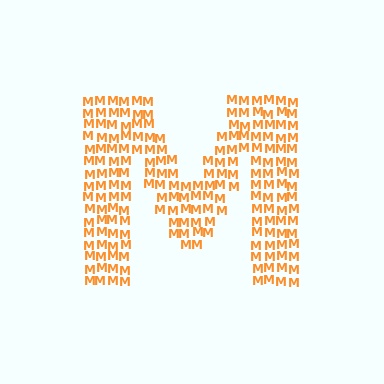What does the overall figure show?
The overall figure shows the letter M.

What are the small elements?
The small elements are letter M's.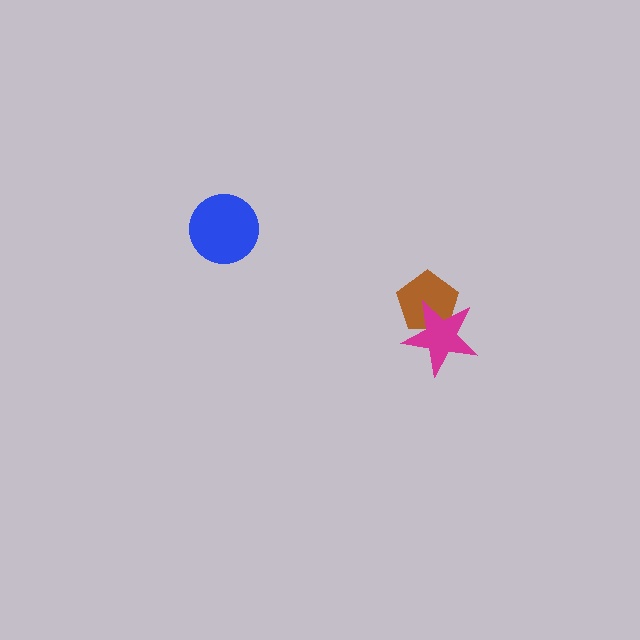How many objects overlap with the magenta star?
1 object overlaps with the magenta star.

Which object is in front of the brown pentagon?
The magenta star is in front of the brown pentagon.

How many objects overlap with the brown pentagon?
1 object overlaps with the brown pentagon.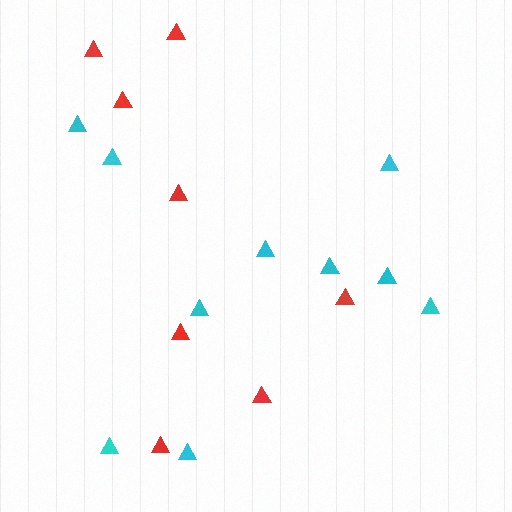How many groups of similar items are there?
There are 2 groups: one group of red triangles (8) and one group of cyan triangles (10).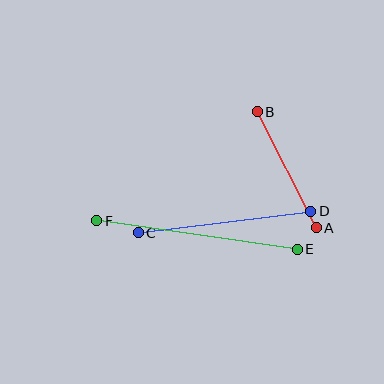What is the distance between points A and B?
The distance is approximately 130 pixels.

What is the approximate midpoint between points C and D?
The midpoint is at approximately (224, 222) pixels.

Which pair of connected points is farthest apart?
Points E and F are farthest apart.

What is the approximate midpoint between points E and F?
The midpoint is at approximately (197, 235) pixels.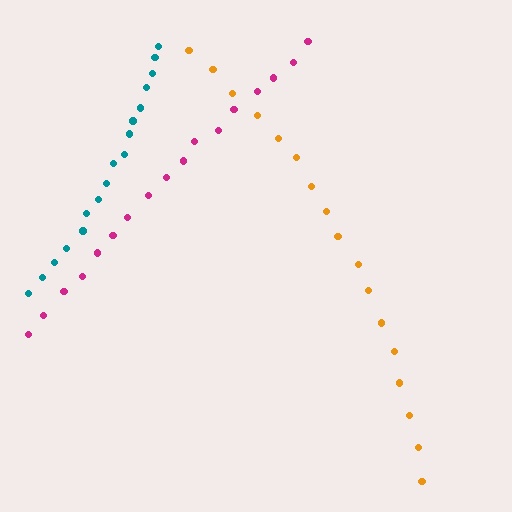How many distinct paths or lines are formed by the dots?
There are 3 distinct paths.